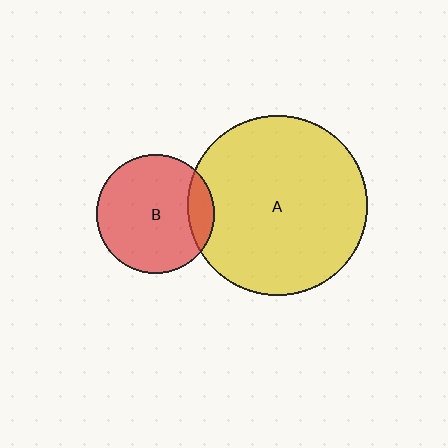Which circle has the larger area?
Circle A (yellow).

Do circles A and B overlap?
Yes.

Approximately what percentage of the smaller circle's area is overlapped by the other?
Approximately 15%.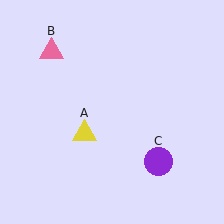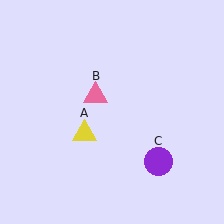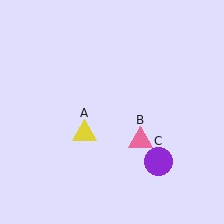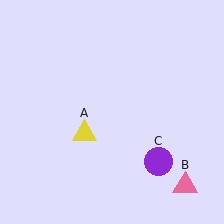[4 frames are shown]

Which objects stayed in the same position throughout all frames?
Yellow triangle (object A) and purple circle (object C) remained stationary.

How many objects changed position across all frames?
1 object changed position: pink triangle (object B).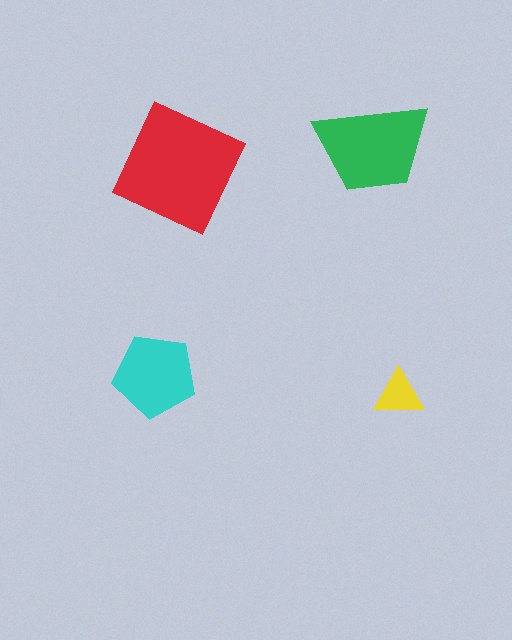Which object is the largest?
The red square.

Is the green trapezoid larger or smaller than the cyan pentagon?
Larger.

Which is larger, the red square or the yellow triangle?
The red square.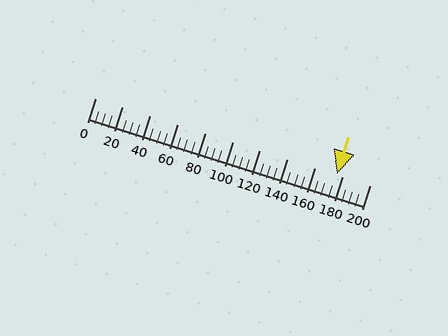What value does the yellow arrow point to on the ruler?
The yellow arrow points to approximately 176.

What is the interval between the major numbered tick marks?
The major tick marks are spaced 20 units apart.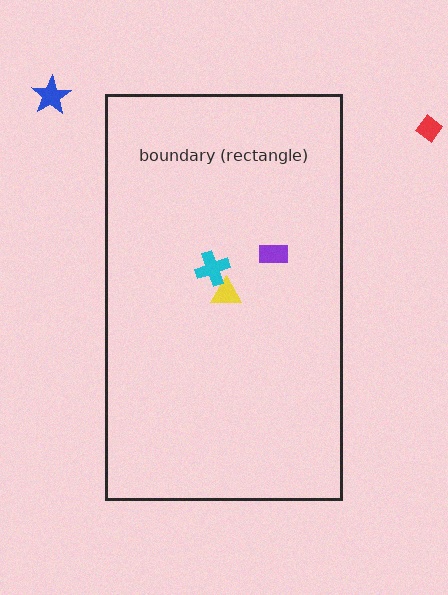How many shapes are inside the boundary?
3 inside, 2 outside.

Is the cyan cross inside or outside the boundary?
Inside.